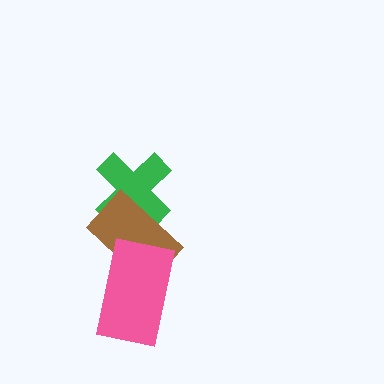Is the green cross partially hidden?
Yes, it is partially covered by another shape.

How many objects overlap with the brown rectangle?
2 objects overlap with the brown rectangle.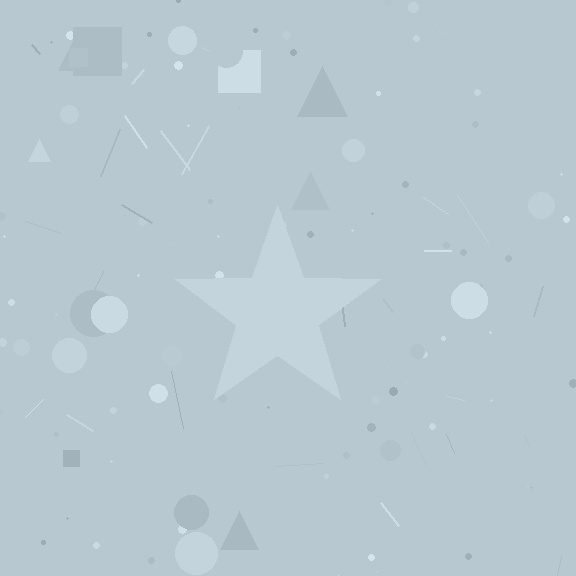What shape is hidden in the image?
A star is hidden in the image.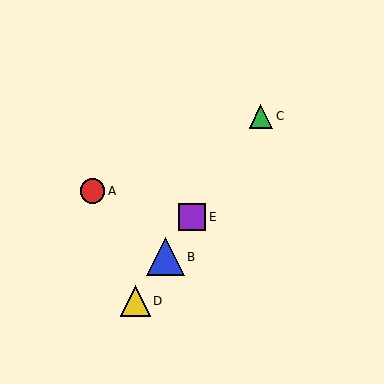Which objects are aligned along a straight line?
Objects B, C, D, E are aligned along a straight line.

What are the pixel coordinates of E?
Object E is at (192, 217).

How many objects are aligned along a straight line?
4 objects (B, C, D, E) are aligned along a straight line.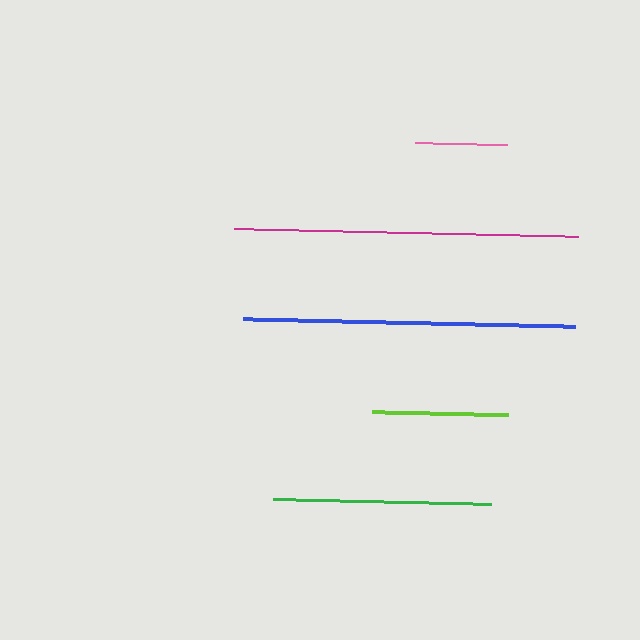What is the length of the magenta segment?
The magenta segment is approximately 345 pixels long.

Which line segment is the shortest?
The pink line is the shortest at approximately 92 pixels.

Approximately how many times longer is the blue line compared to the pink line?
The blue line is approximately 3.6 times the length of the pink line.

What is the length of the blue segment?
The blue segment is approximately 333 pixels long.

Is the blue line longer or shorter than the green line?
The blue line is longer than the green line.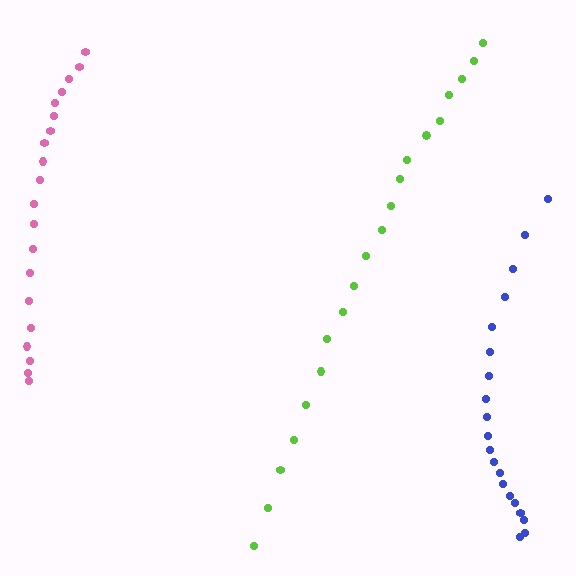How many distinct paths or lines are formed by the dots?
There are 3 distinct paths.